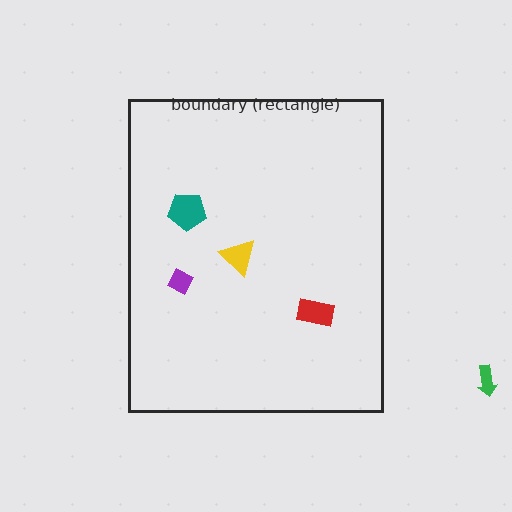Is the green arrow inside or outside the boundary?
Outside.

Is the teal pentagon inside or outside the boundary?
Inside.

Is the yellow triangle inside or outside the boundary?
Inside.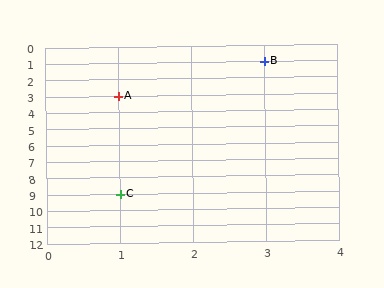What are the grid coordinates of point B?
Point B is at grid coordinates (3, 1).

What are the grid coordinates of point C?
Point C is at grid coordinates (1, 9).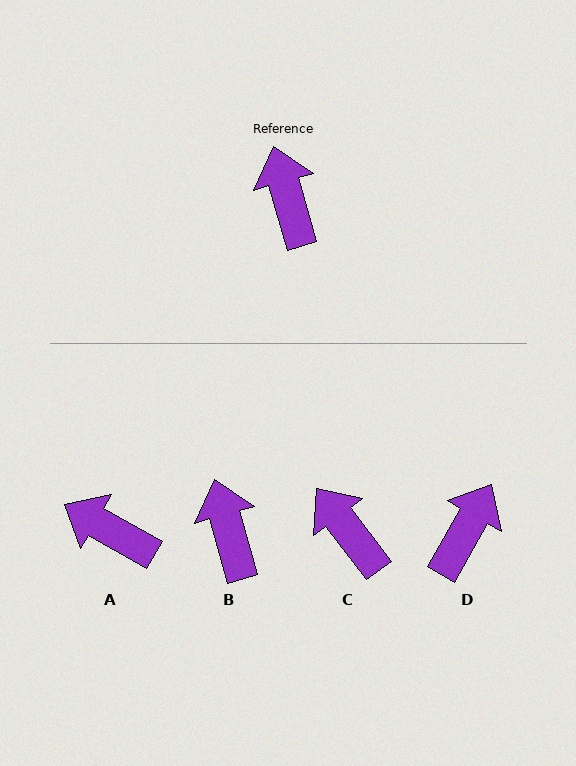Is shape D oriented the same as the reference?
No, it is off by about 45 degrees.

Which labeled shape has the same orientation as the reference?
B.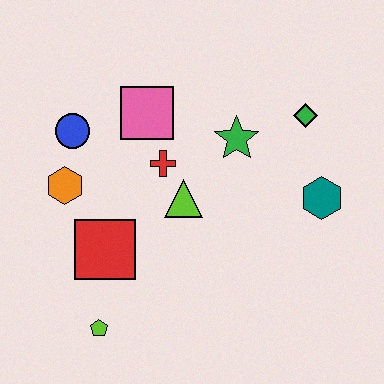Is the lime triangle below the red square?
No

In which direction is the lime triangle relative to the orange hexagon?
The lime triangle is to the right of the orange hexagon.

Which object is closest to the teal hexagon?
The green diamond is closest to the teal hexagon.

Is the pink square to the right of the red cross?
No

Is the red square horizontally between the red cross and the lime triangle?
No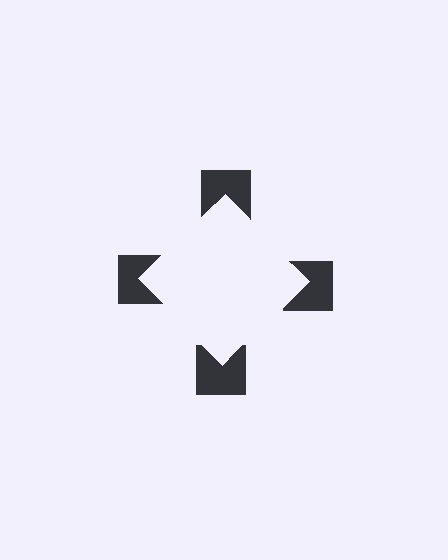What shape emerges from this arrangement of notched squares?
An illusory square — its edges are inferred from the aligned wedge cuts in the notched squares, not physically drawn.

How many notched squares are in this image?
There are 4 — one at each vertex of the illusory square.